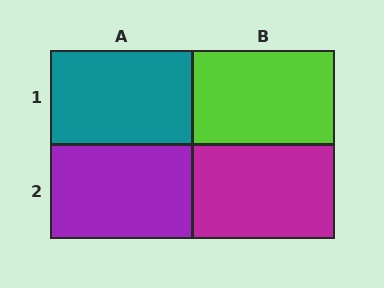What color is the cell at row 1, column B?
Lime.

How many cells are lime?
1 cell is lime.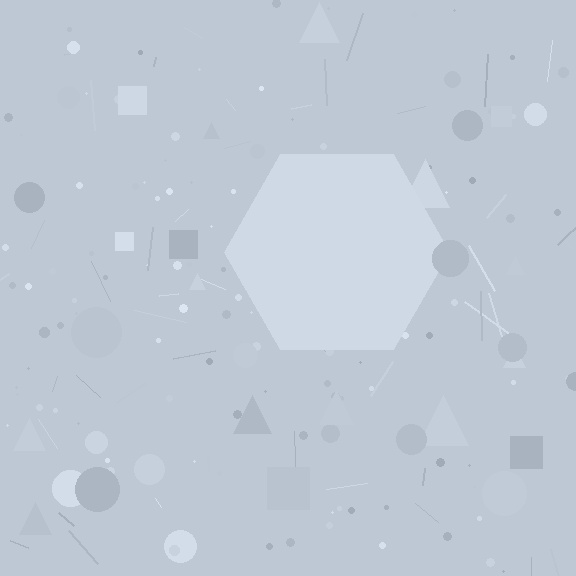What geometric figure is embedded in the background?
A hexagon is embedded in the background.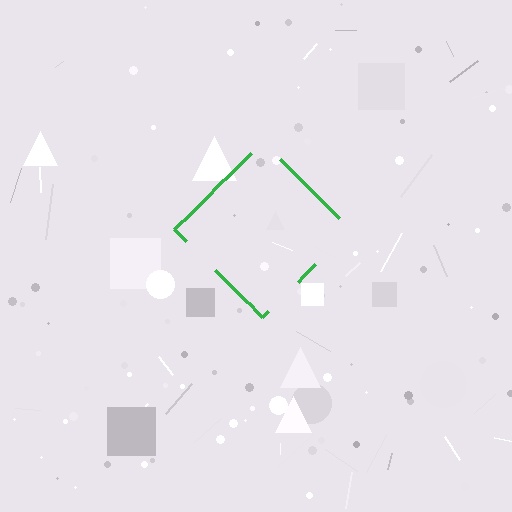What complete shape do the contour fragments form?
The contour fragments form a diamond.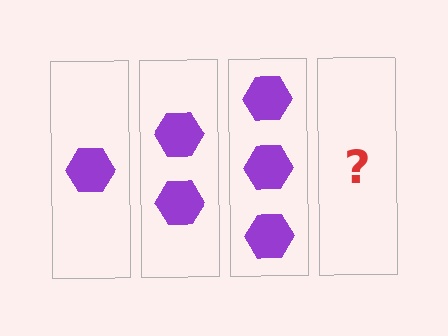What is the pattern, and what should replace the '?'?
The pattern is that each step adds one more hexagon. The '?' should be 4 hexagons.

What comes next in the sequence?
The next element should be 4 hexagons.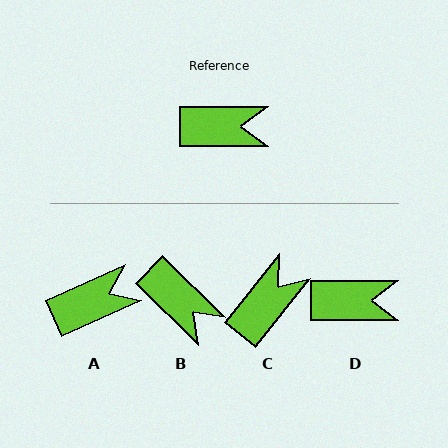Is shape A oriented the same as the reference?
No, it is off by about 25 degrees.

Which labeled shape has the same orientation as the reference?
D.